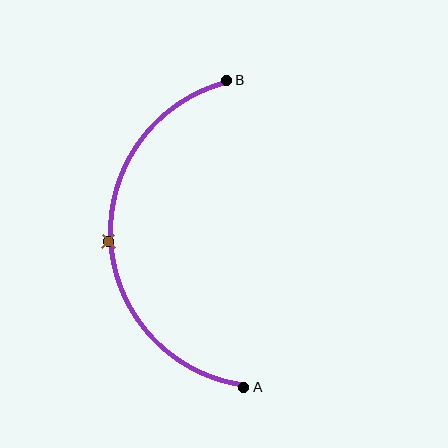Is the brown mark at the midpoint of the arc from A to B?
Yes. The brown mark lies on the arc at equal arc-length from both A and B — it is the arc midpoint.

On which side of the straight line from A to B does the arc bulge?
The arc bulges to the left of the straight line connecting A and B.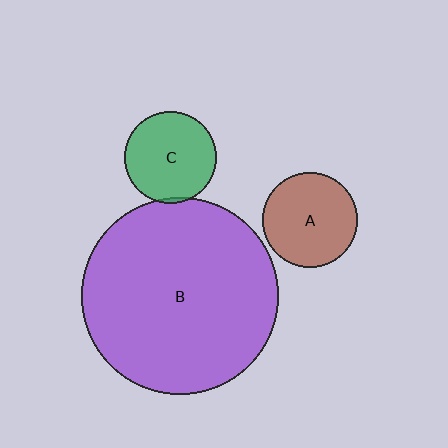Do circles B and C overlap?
Yes.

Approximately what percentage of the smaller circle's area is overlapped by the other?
Approximately 5%.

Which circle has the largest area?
Circle B (purple).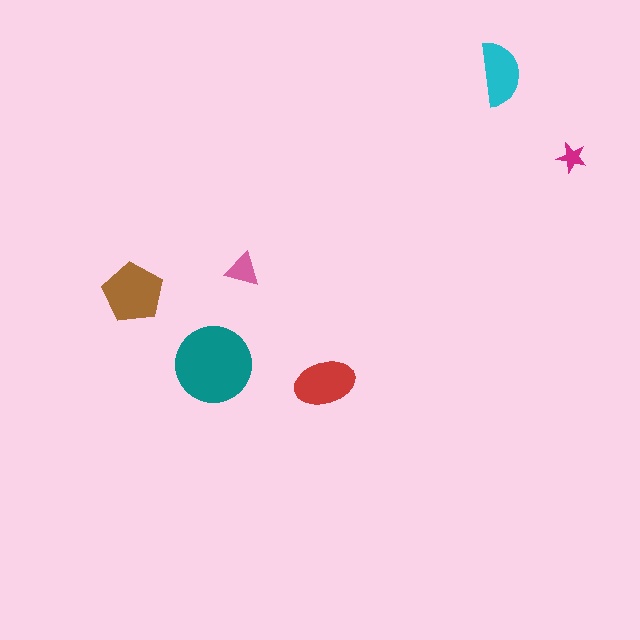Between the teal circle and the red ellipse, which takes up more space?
The teal circle.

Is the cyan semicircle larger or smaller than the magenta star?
Larger.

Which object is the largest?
The teal circle.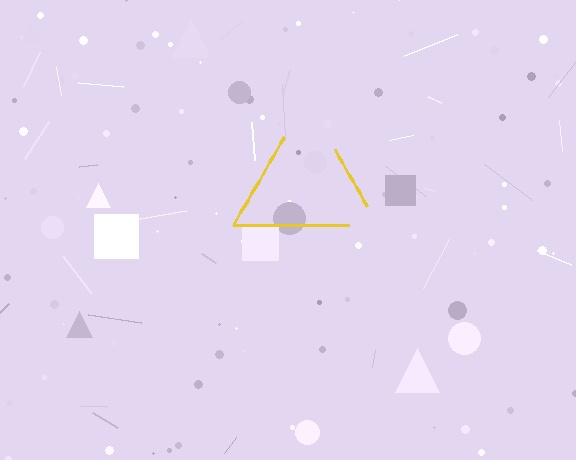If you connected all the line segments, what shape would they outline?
They would outline a triangle.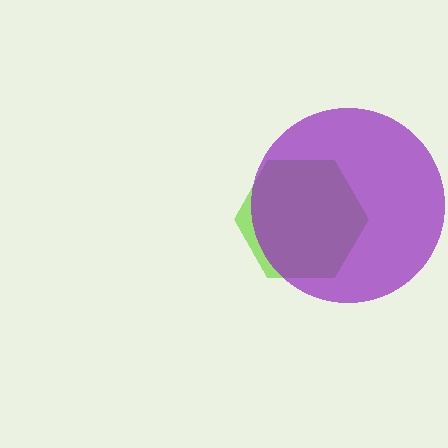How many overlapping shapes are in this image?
There are 2 overlapping shapes in the image.